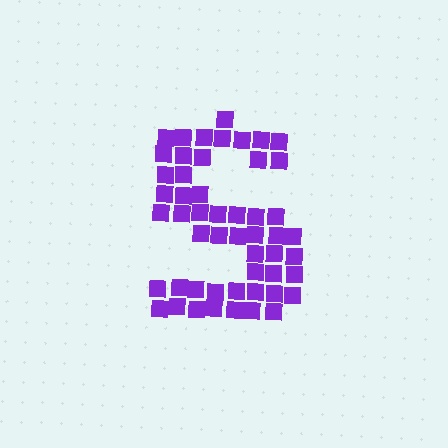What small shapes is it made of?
It is made of small squares.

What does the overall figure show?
The overall figure shows the letter S.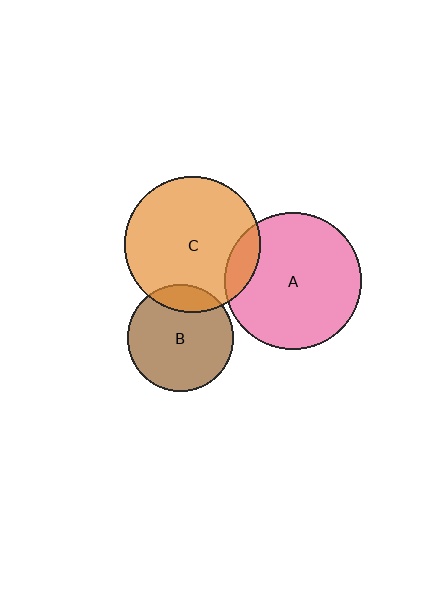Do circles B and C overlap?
Yes.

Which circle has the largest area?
Circle A (pink).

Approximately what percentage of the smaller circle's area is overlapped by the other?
Approximately 15%.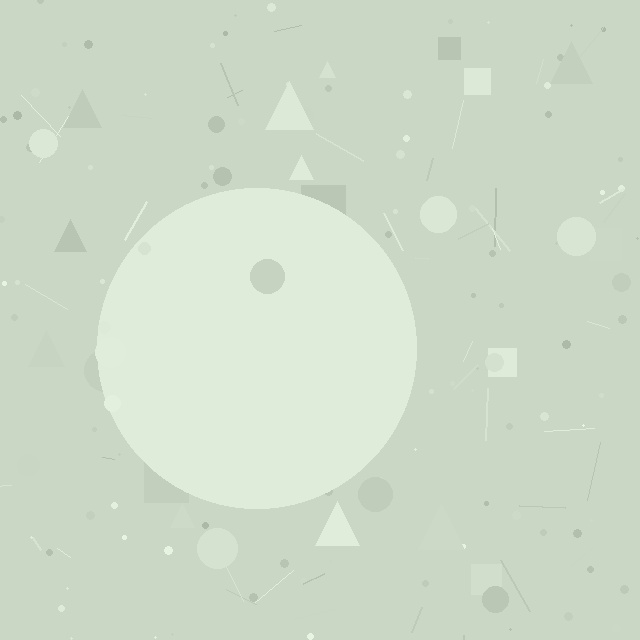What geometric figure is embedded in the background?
A circle is embedded in the background.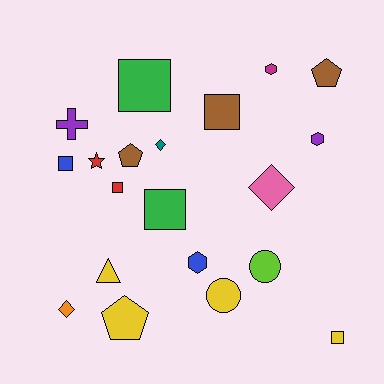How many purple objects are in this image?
There are 2 purple objects.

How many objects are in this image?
There are 20 objects.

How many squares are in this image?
There are 6 squares.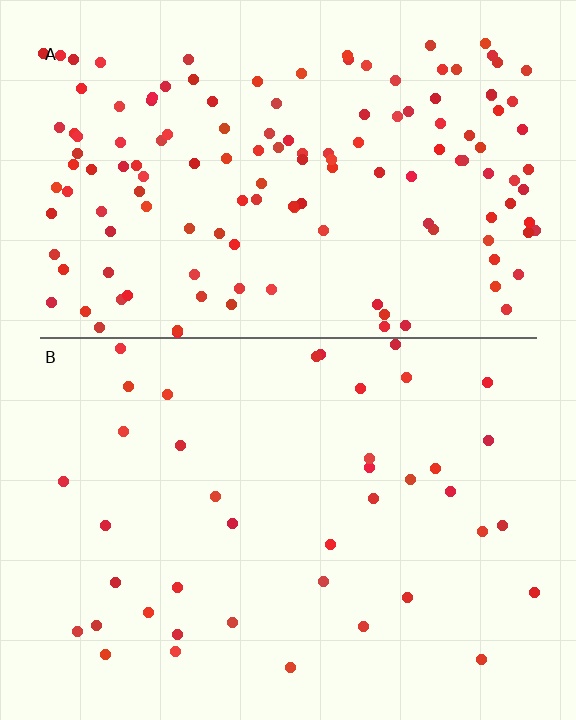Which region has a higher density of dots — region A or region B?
A (the top).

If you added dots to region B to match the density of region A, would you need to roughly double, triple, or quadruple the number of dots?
Approximately triple.